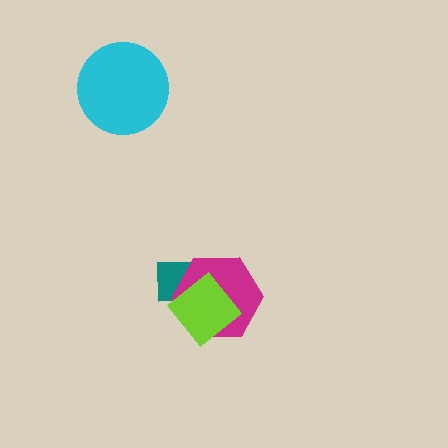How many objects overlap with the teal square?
2 objects overlap with the teal square.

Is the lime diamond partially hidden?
No, no other shape covers it.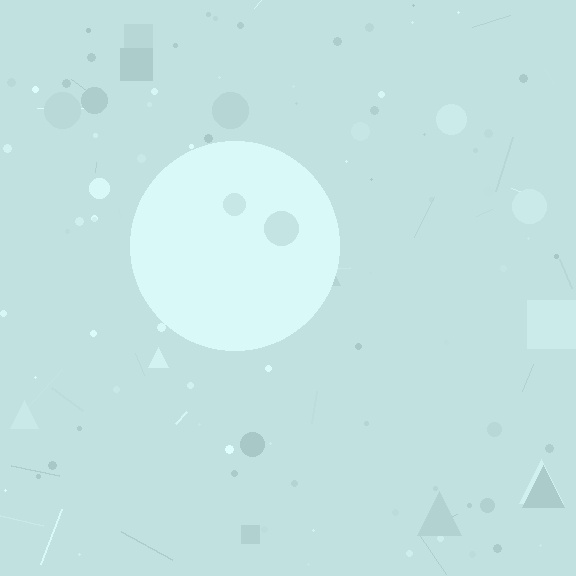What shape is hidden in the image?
A circle is hidden in the image.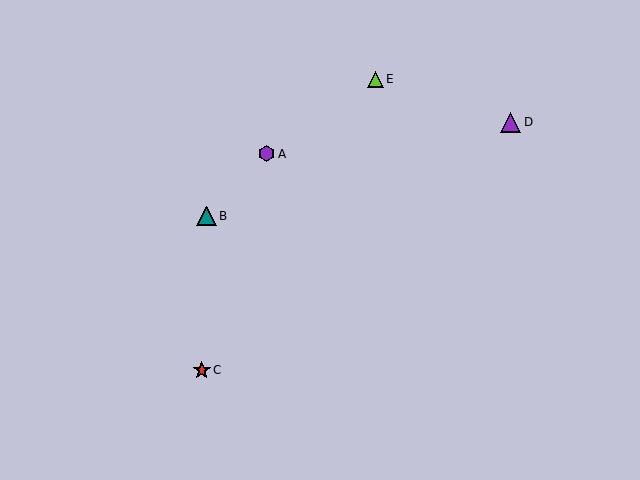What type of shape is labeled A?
Shape A is a purple hexagon.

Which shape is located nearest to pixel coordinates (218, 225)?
The teal triangle (labeled B) at (207, 216) is nearest to that location.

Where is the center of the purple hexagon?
The center of the purple hexagon is at (267, 154).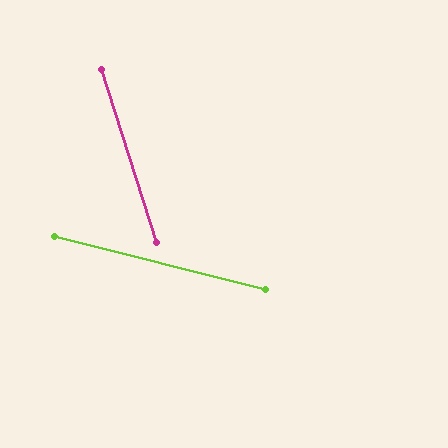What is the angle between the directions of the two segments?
Approximately 58 degrees.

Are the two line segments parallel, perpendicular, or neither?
Neither parallel nor perpendicular — they differ by about 58°.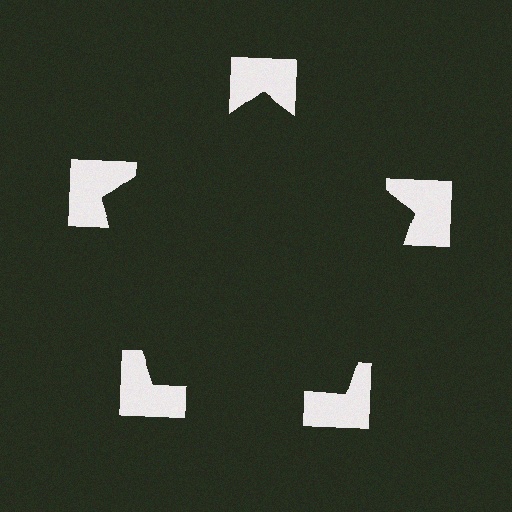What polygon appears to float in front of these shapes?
An illusory pentagon — its edges are inferred from the aligned wedge cuts in the notched squares, not physically drawn.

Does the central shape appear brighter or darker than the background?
It typically appears slightly darker than the background, even though no actual brightness change is drawn.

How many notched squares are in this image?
There are 5 — one at each vertex of the illusory pentagon.